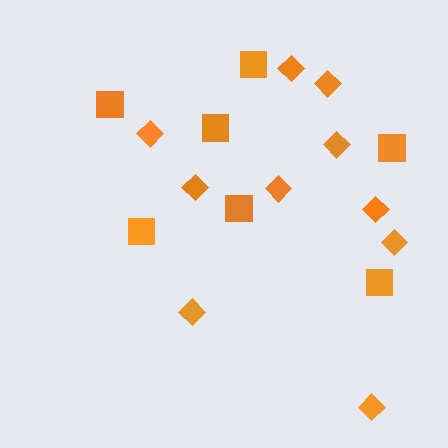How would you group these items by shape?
There are 2 groups: one group of squares (7) and one group of diamonds (10).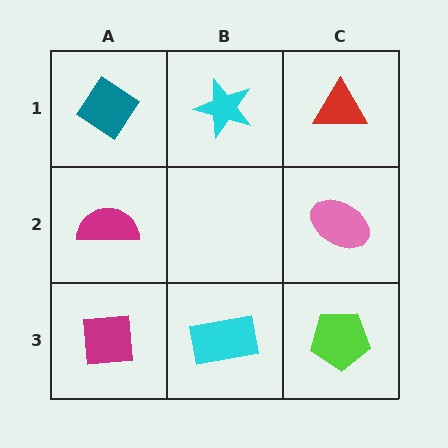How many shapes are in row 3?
3 shapes.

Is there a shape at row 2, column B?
No, that cell is empty.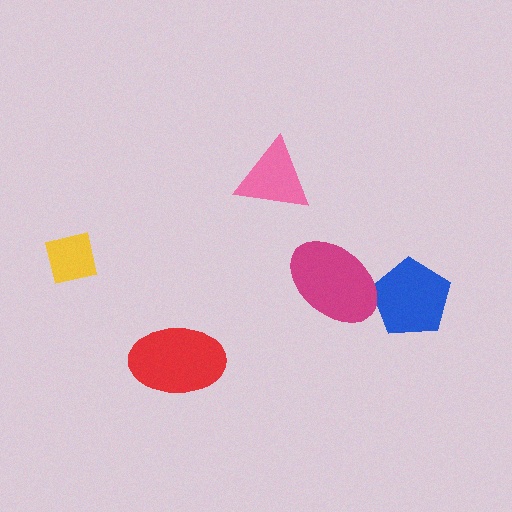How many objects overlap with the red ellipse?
0 objects overlap with the red ellipse.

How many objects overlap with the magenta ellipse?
1 object overlaps with the magenta ellipse.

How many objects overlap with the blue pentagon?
1 object overlaps with the blue pentagon.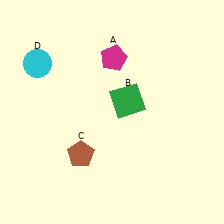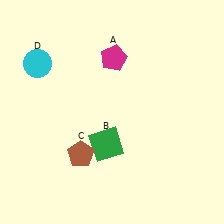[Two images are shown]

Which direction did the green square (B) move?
The green square (B) moved down.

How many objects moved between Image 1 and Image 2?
1 object moved between the two images.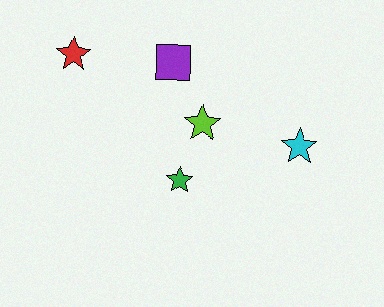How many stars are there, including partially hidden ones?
There are 4 stars.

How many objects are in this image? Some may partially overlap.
There are 5 objects.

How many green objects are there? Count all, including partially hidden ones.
There is 1 green object.